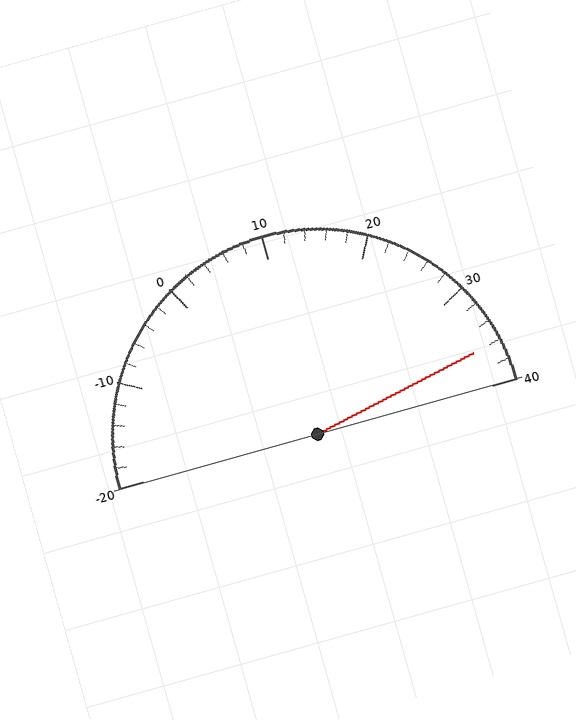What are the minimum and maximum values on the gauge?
The gauge ranges from -20 to 40.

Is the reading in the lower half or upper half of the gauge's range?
The reading is in the upper half of the range (-20 to 40).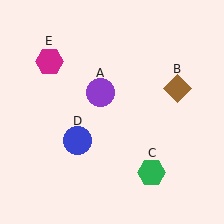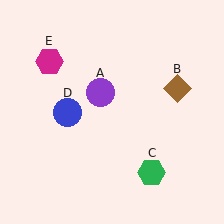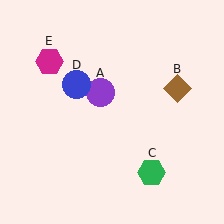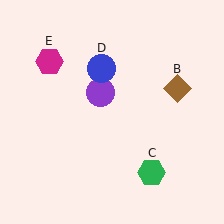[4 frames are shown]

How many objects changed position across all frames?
1 object changed position: blue circle (object D).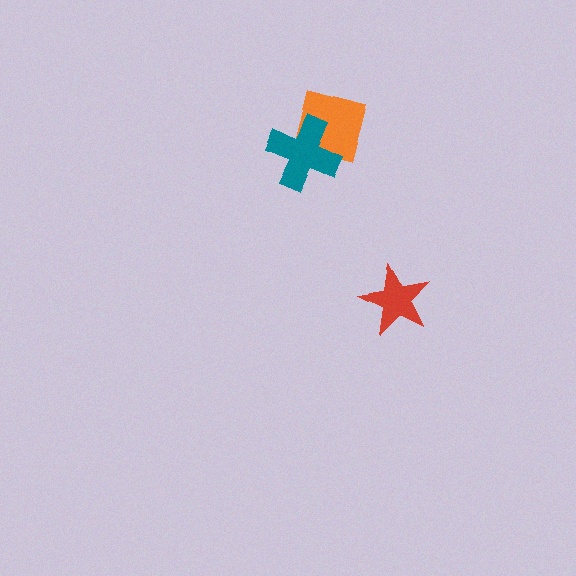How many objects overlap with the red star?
0 objects overlap with the red star.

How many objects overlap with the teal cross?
1 object overlaps with the teal cross.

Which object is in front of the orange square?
The teal cross is in front of the orange square.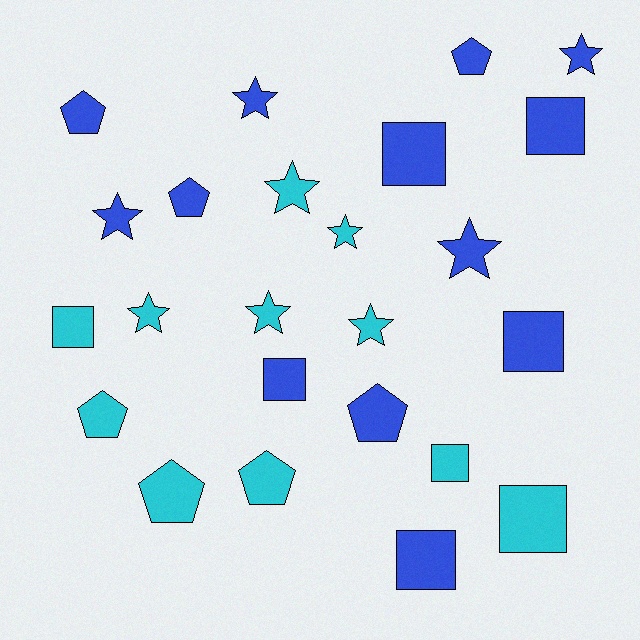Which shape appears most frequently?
Star, with 9 objects.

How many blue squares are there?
There are 5 blue squares.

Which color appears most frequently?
Blue, with 13 objects.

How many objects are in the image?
There are 24 objects.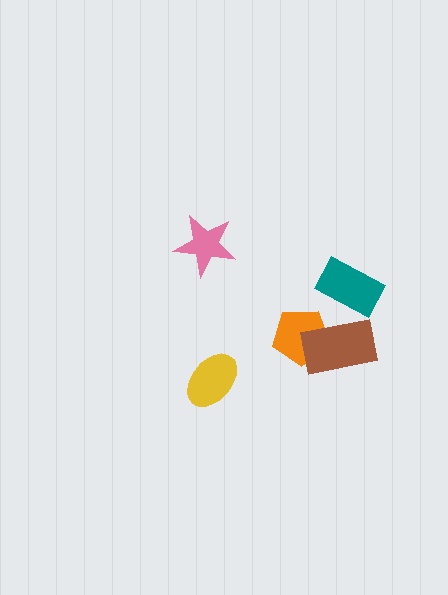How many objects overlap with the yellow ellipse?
0 objects overlap with the yellow ellipse.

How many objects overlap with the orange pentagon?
1 object overlaps with the orange pentagon.